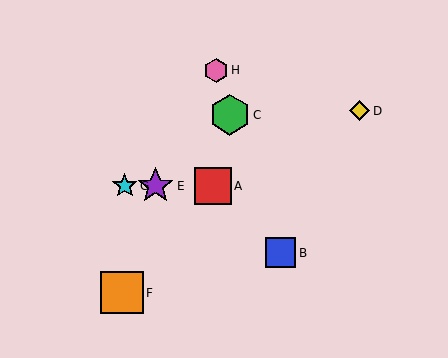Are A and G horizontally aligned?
Yes, both are at y≈186.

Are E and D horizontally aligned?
No, E is at y≈186 and D is at y≈111.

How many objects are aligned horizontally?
3 objects (A, E, G) are aligned horizontally.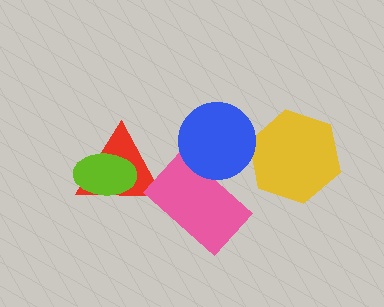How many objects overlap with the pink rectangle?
2 objects overlap with the pink rectangle.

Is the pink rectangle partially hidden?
Yes, it is partially covered by another shape.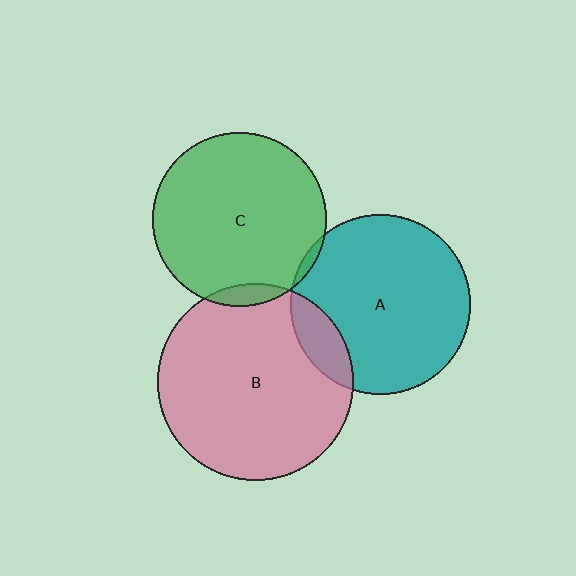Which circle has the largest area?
Circle B (pink).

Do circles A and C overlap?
Yes.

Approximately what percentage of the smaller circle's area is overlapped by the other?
Approximately 5%.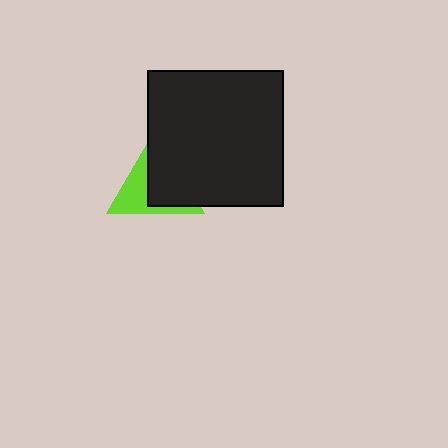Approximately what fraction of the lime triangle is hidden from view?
Roughly 57% of the lime triangle is hidden behind the black square.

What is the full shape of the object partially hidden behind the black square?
The partially hidden object is a lime triangle.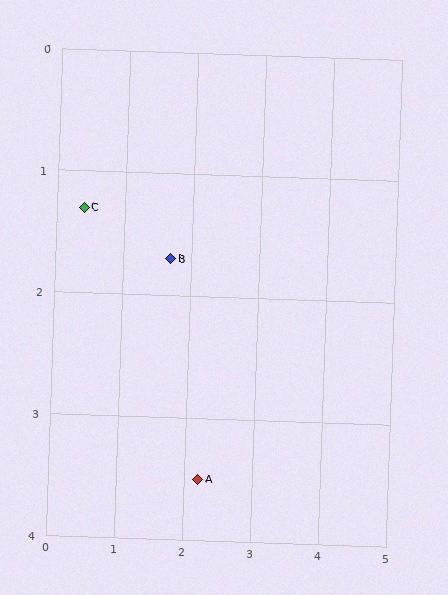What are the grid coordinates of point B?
Point B is at approximately (1.7, 1.7).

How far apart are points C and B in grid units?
Points C and B are about 1.4 grid units apart.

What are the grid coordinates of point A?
Point A is at approximately (2.2, 3.5).